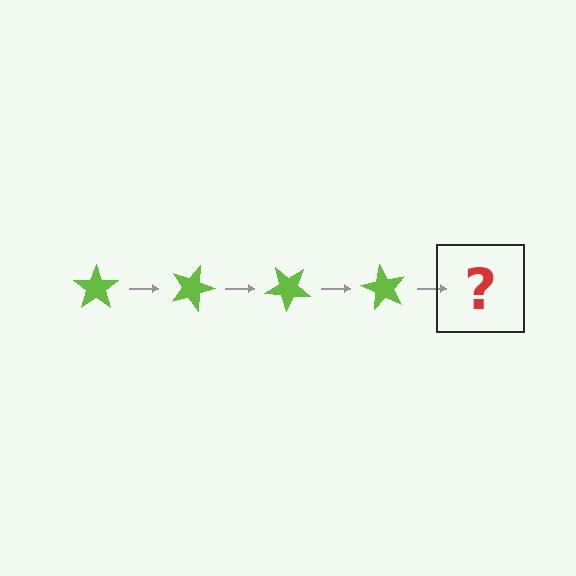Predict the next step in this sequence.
The next step is a lime star rotated 80 degrees.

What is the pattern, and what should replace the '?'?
The pattern is that the star rotates 20 degrees each step. The '?' should be a lime star rotated 80 degrees.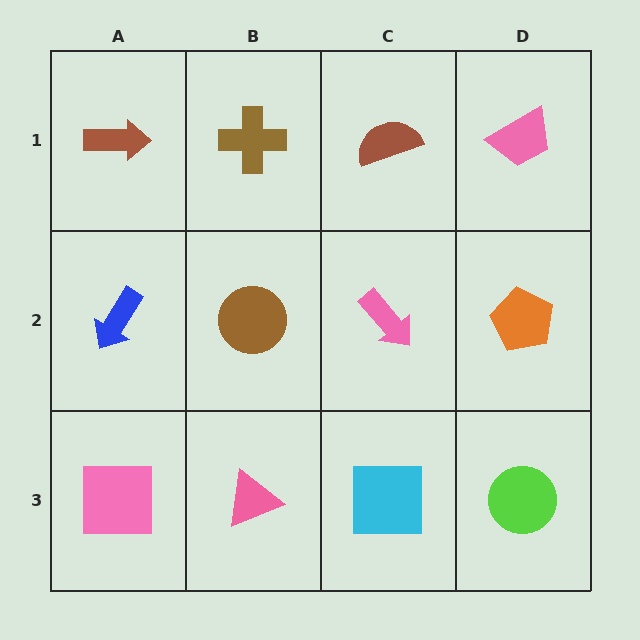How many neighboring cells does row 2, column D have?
3.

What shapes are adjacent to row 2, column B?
A brown cross (row 1, column B), a pink triangle (row 3, column B), a blue arrow (row 2, column A), a pink arrow (row 2, column C).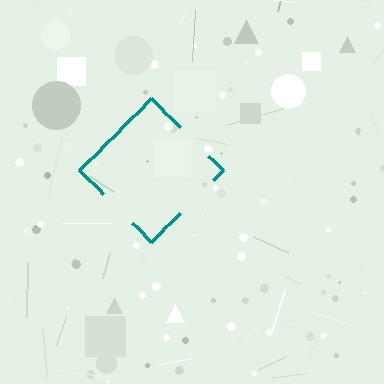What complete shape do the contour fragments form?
The contour fragments form a diamond.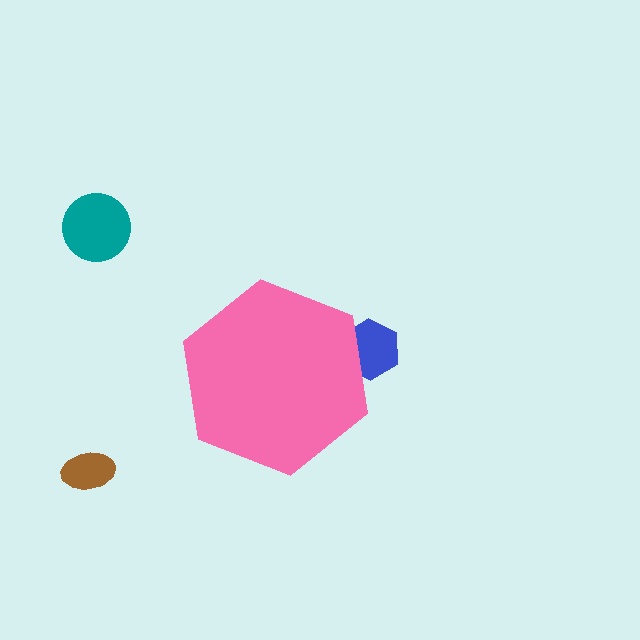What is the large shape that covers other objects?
A pink hexagon.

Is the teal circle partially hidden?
No, the teal circle is fully visible.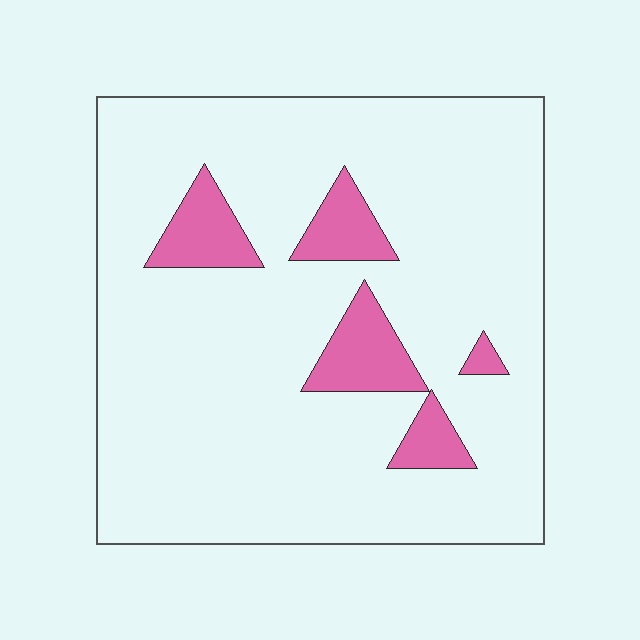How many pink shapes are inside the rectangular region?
5.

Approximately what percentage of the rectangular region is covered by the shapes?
Approximately 10%.